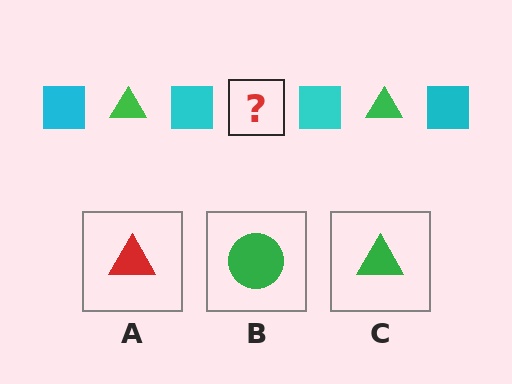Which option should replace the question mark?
Option C.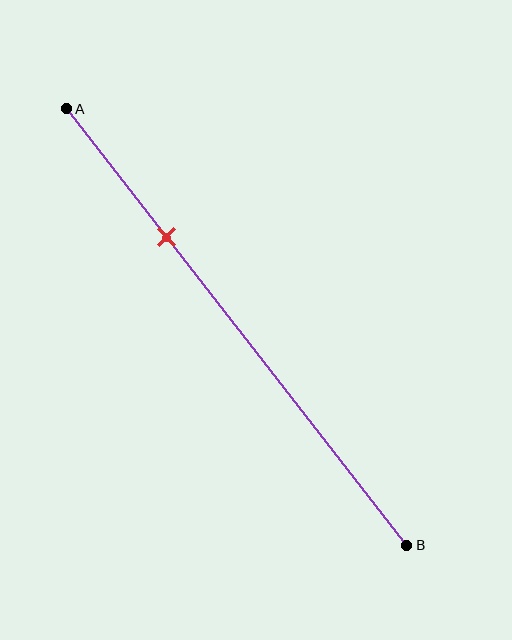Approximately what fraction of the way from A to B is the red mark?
The red mark is approximately 30% of the way from A to B.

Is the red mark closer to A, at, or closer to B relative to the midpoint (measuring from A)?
The red mark is closer to point A than the midpoint of segment AB.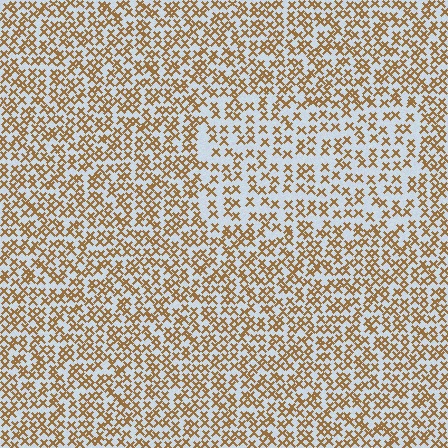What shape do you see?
I see a rectangle.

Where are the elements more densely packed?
The elements are more densely packed outside the rectangle boundary.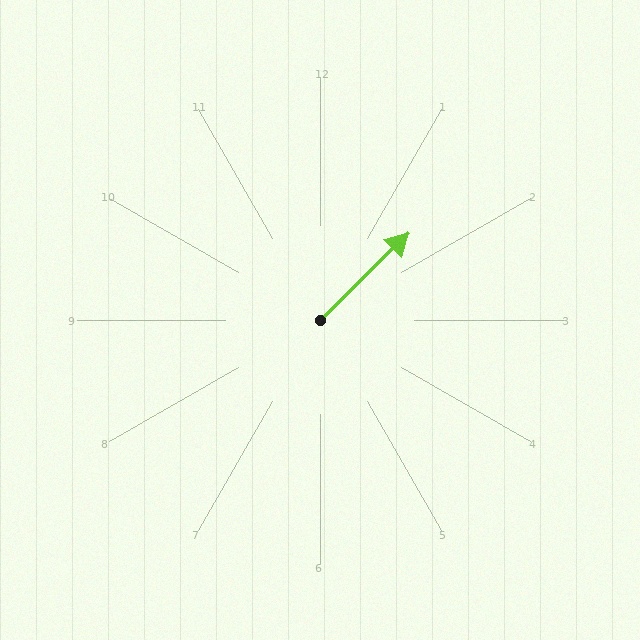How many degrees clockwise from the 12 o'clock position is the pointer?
Approximately 45 degrees.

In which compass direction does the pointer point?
Northeast.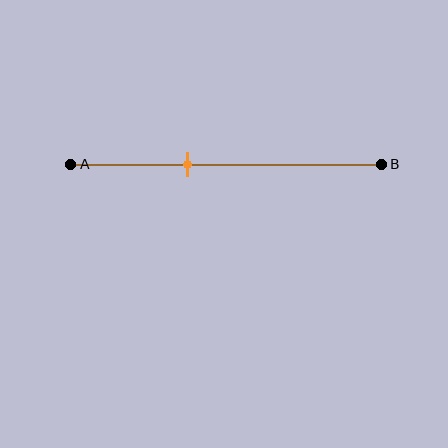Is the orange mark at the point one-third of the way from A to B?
No, the mark is at about 35% from A, not at the 33% one-third point.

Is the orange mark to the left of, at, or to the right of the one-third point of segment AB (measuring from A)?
The orange mark is to the right of the one-third point of segment AB.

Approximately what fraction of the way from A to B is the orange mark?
The orange mark is approximately 35% of the way from A to B.